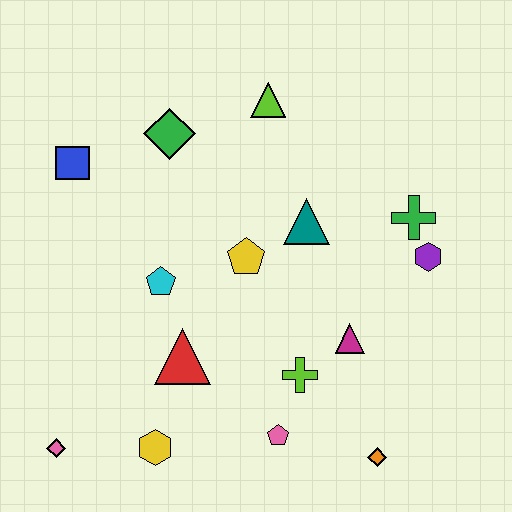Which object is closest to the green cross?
The purple hexagon is closest to the green cross.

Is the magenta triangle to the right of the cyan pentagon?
Yes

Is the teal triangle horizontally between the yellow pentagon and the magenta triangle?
Yes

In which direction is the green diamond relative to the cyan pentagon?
The green diamond is above the cyan pentagon.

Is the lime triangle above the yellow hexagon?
Yes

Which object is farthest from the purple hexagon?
The pink diamond is farthest from the purple hexagon.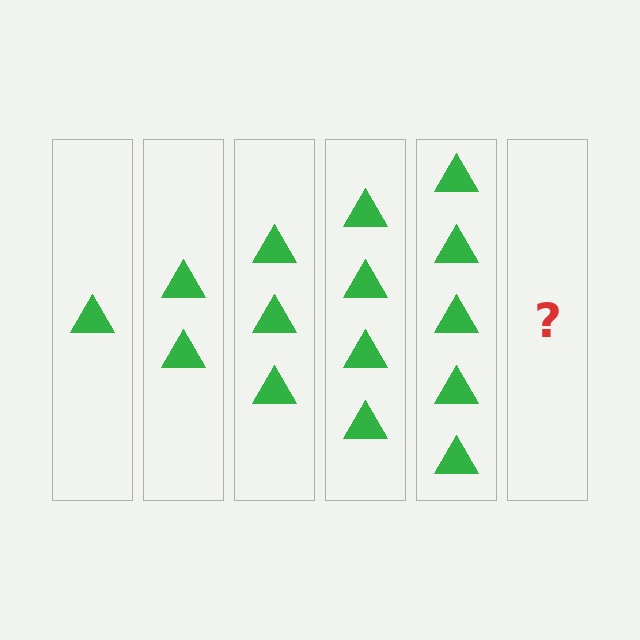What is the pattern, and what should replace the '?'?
The pattern is that each step adds one more triangle. The '?' should be 6 triangles.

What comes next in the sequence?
The next element should be 6 triangles.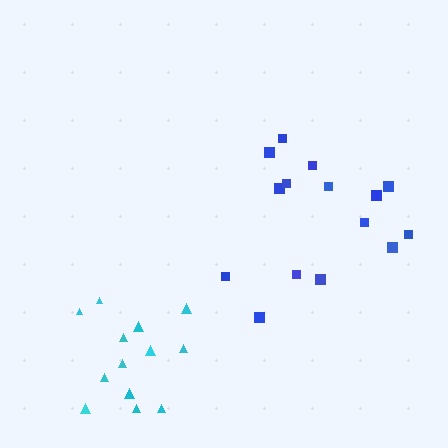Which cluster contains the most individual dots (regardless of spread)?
Blue (15).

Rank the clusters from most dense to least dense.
cyan, blue.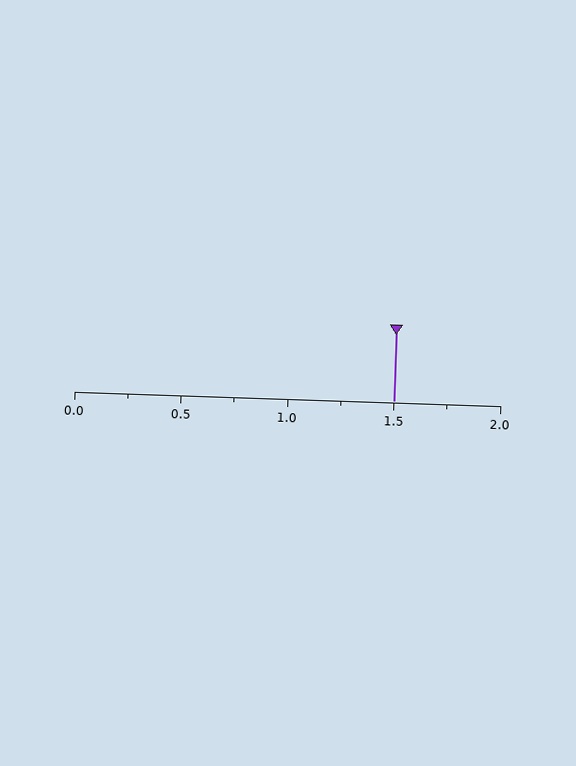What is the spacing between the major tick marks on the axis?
The major ticks are spaced 0.5 apart.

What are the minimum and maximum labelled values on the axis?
The axis runs from 0.0 to 2.0.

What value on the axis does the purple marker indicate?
The marker indicates approximately 1.5.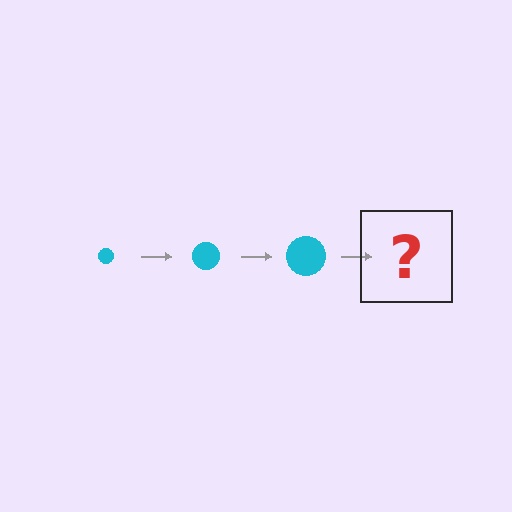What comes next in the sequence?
The next element should be a cyan circle, larger than the previous one.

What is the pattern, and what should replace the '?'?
The pattern is that the circle gets progressively larger each step. The '?' should be a cyan circle, larger than the previous one.